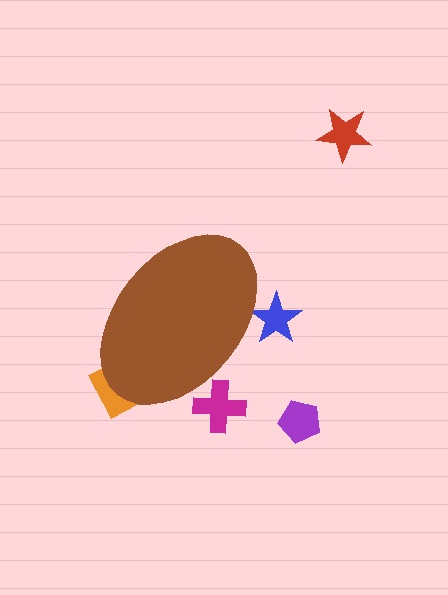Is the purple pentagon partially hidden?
No, the purple pentagon is fully visible.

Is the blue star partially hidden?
Yes, the blue star is partially hidden behind the brown ellipse.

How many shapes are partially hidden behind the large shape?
3 shapes are partially hidden.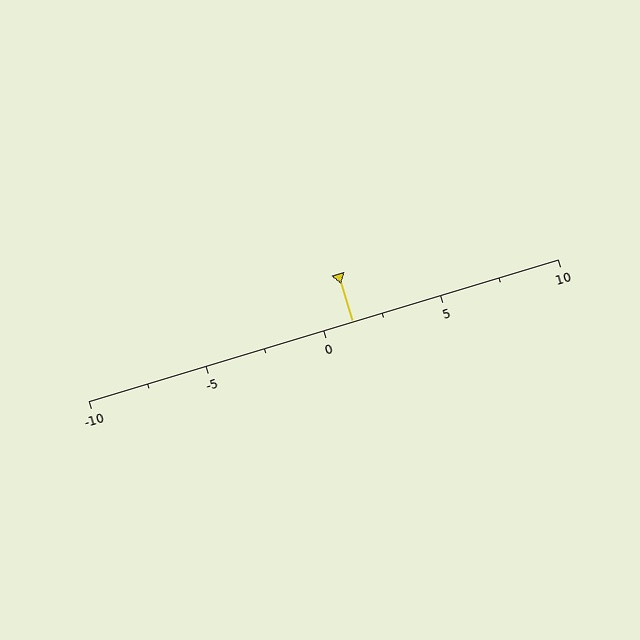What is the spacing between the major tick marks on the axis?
The major ticks are spaced 5 apart.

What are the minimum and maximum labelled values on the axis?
The axis runs from -10 to 10.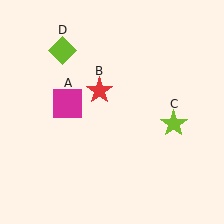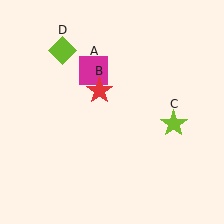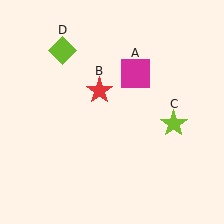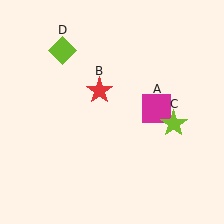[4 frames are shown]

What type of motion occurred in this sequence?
The magenta square (object A) rotated clockwise around the center of the scene.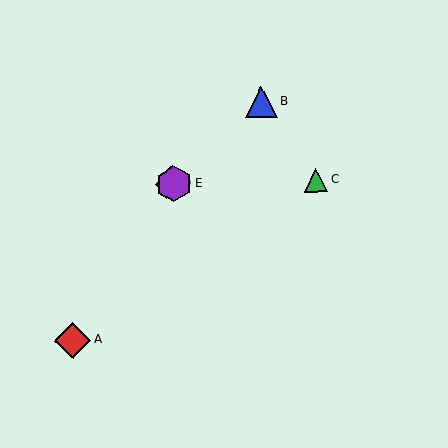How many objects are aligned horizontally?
3 objects (C, D, E) are aligned horizontally.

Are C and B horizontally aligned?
No, C is at y≈180 and B is at y≈102.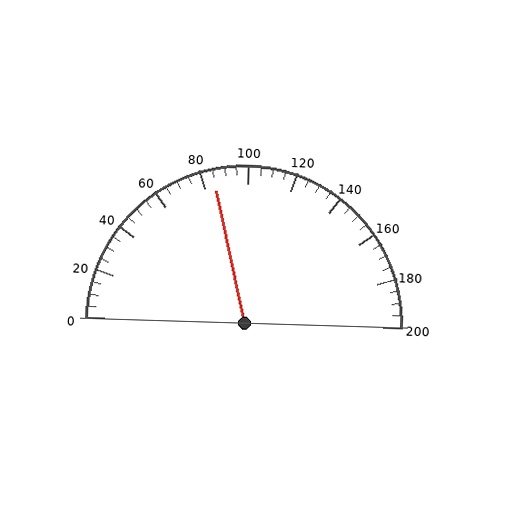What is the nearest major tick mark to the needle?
The nearest major tick mark is 80.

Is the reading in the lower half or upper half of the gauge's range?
The reading is in the lower half of the range (0 to 200).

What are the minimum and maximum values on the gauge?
The gauge ranges from 0 to 200.